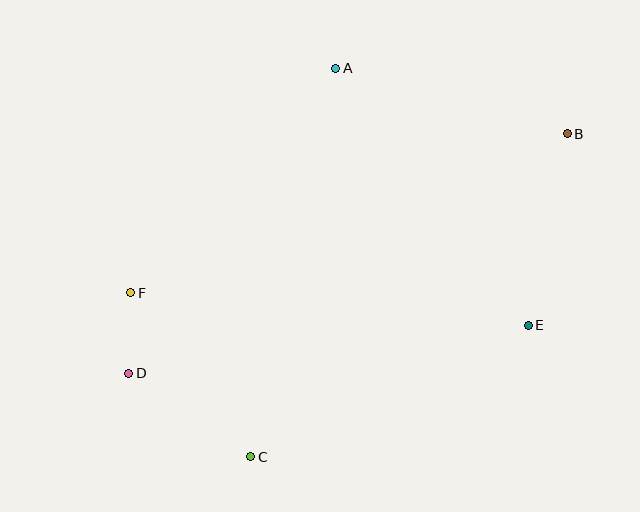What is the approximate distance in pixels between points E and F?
The distance between E and F is approximately 398 pixels.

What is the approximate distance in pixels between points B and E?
The distance between B and E is approximately 195 pixels.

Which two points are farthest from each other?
Points B and D are farthest from each other.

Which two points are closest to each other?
Points D and F are closest to each other.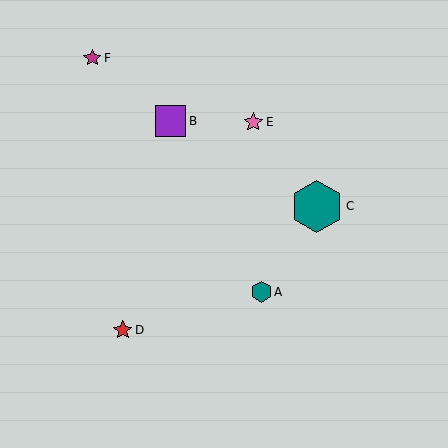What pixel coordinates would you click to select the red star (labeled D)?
Click at (123, 330) to select the red star D.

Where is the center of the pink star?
The center of the pink star is at (253, 122).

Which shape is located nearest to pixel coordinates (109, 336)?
The red star (labeled D) at (123, 330) is nearest to that location.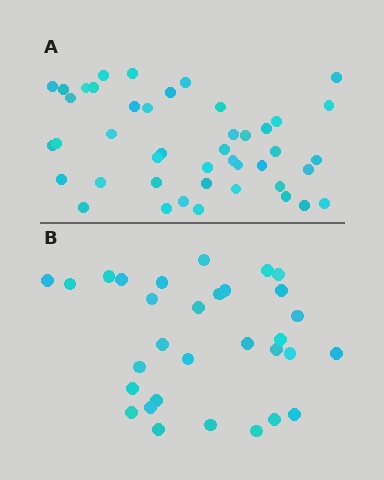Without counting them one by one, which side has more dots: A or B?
Region A (the top region) has more dots.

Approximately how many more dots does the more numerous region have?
Region A has approximately 15 more dots than region B.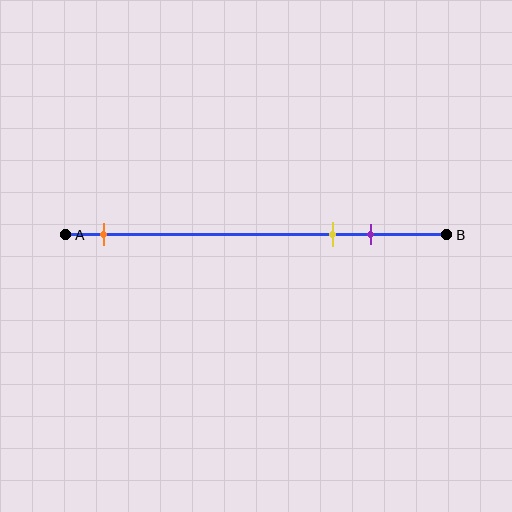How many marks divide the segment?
There are 3 marks dividing the segment.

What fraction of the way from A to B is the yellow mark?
The yellow mark is approximately 70% (0.7) of the way from A to B.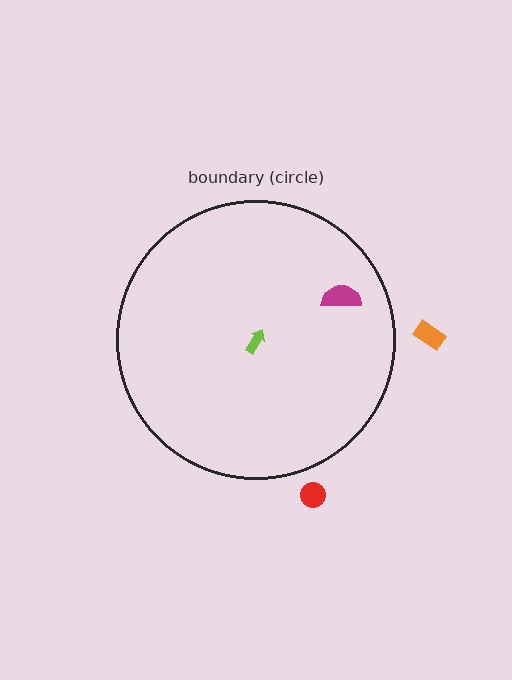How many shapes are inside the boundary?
2 inside, 2 outside.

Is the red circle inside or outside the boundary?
Outside.